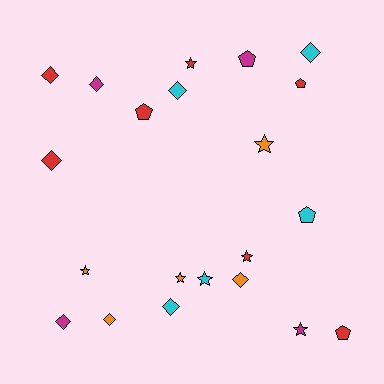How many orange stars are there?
There are 3 orange stars.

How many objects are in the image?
There are 21 objects.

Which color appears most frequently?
Red, with 7 objects.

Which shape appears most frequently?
Diamond, with 9 objects.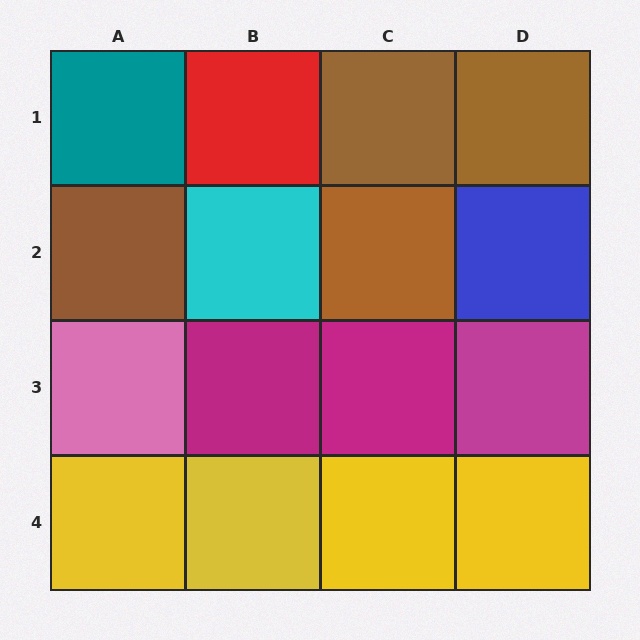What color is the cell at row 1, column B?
Red.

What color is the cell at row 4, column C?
Yellow.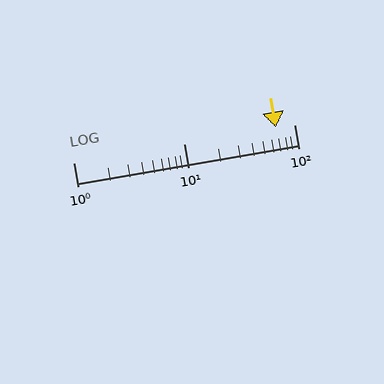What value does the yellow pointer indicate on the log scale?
The pointer indicates approximately 68.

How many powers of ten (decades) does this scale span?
The scale spans 2 decades, from 1 to 100.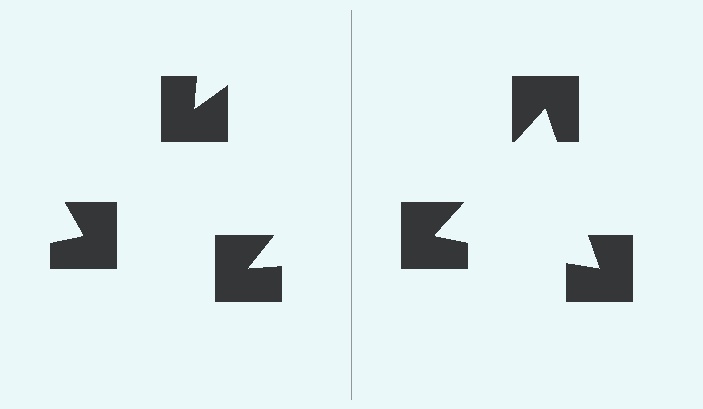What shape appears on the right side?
An illusory triangle.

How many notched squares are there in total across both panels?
6 — 3 on each side.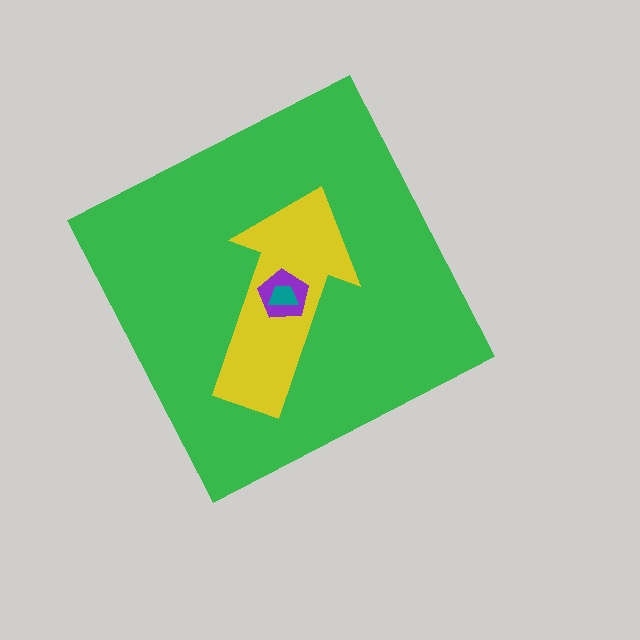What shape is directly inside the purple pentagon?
The teal trapezoid.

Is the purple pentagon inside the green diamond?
Yes.